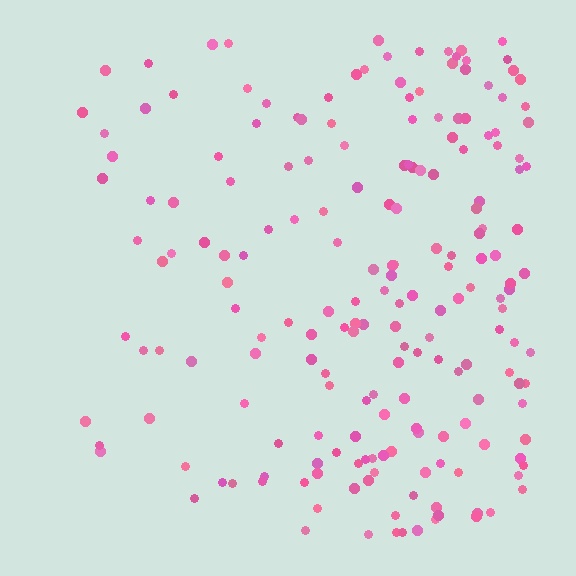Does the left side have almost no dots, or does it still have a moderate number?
Still a moderate number, just noticeably fewer than the right.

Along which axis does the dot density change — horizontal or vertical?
Horizontal.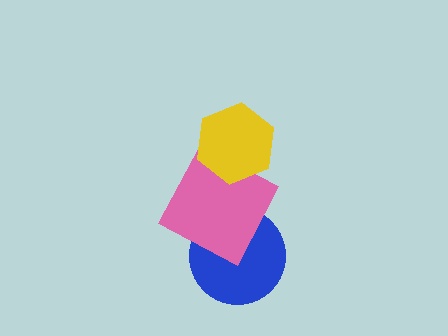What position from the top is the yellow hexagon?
The yellow hexagon is 1st from the top.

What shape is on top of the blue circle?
The pink square is on top of the blue circle.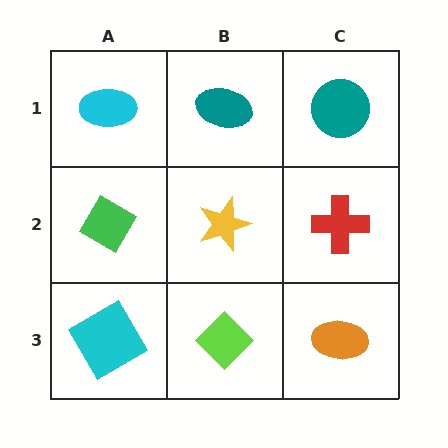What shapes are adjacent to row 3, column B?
A yellow star (row 2, column B), a cyan diamond (row 3, column A), an orange ellipse (row 3, column C).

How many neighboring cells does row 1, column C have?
2.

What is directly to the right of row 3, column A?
A lime diamond.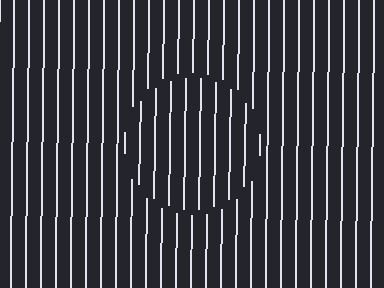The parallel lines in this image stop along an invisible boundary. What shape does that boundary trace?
An illusory circle. The interior of the shape contains the same grating, shifted by half a period — the contour is defined by the phase discontinuity where line-ends from the inner and outer gratings abut.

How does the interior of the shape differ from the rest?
The interior of the shape contains the same grating, shifted by half a period — the contour is defined by the phase discontinuity where line-ends from the inner and outer gratings abut.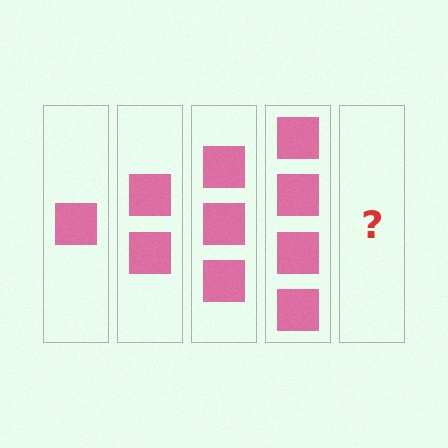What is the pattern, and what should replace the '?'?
The pattern is that each step adds one more square. The '?' should be 5 squares.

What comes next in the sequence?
The next element should be 5 squares.